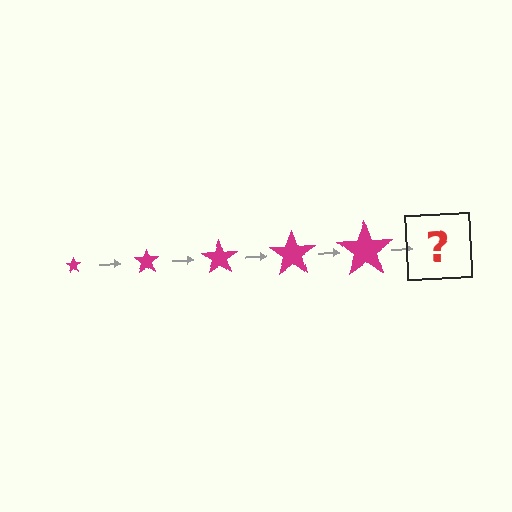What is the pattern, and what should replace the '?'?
The pattern is that the star gets progressively larger each step. The '?' should be a magenta star, larger than the previous one.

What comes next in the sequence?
The next element should be a magenta star, larger than the previous one.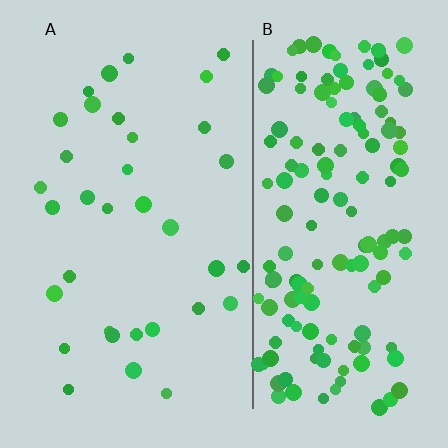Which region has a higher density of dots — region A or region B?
B (the right).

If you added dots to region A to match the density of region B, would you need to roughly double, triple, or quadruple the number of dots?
Approximately quadruple.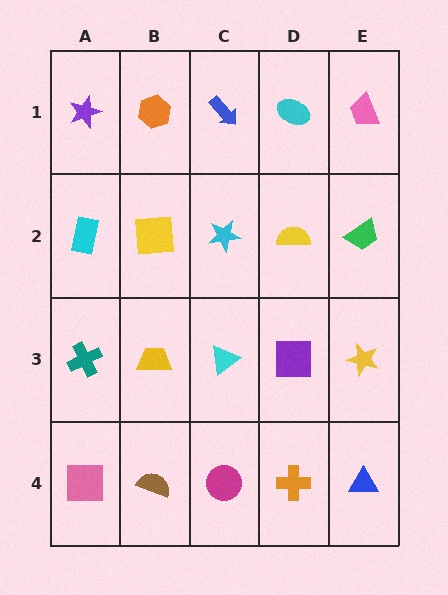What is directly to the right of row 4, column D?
A blue triangle.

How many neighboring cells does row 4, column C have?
3.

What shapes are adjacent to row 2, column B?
An orange hexagon (row 1, column B), a yellow trapezoid (row 3, column B), a cyan rectangle (row 2, column A), a cyan star (row 2, column C).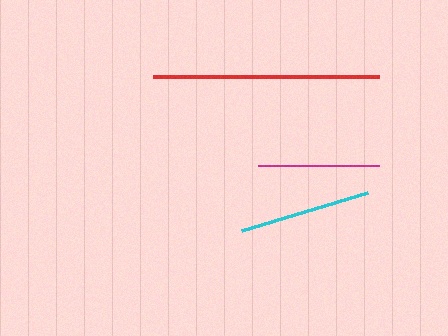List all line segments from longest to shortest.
From longest to shortest: red, cyan, magenta.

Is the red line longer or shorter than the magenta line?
The red line is longer than the magenta line.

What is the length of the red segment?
The red segment is approximately 226 pixels long.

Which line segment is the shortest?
The magenta line is the shortest at approximately 122 pixels.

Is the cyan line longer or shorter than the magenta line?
The cyan line is longer than the magenta line.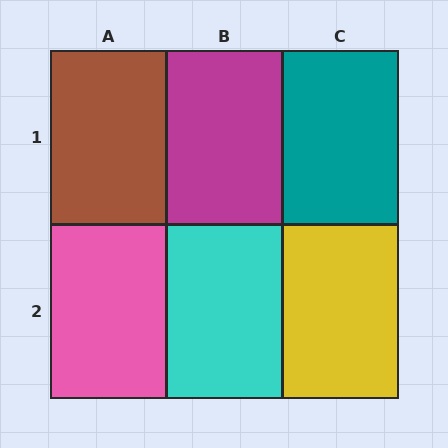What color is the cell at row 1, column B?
Magenta.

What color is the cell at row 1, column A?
Brown.